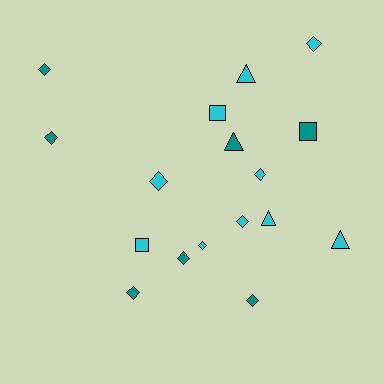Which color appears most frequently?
Cyan, with 10 objects.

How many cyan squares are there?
There are 2 cyan squares.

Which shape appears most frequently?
Diamond, with 10 objects.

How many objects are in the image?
There are 17 objects.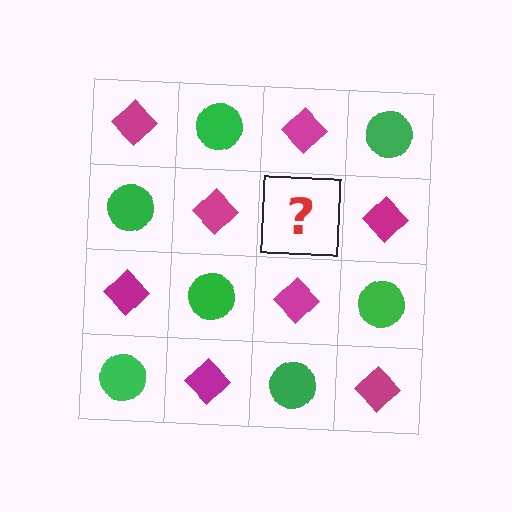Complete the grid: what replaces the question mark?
The question mark should be replaced with a green circle.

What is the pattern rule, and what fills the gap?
The rule is that it alternates magenta diamond and green circle in a checkerboard pattern. The gap should be filled with a green circle.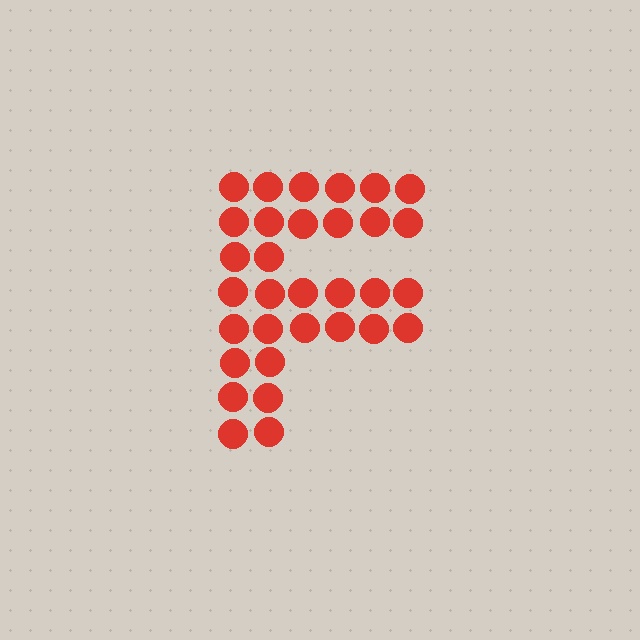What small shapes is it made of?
It is made of small circles.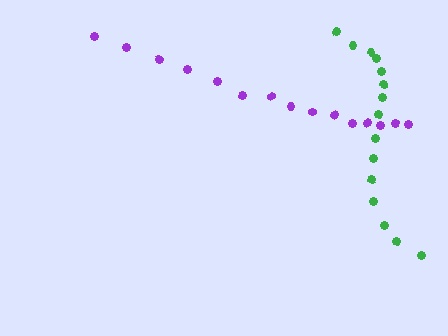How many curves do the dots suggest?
There are 2 distinct paths.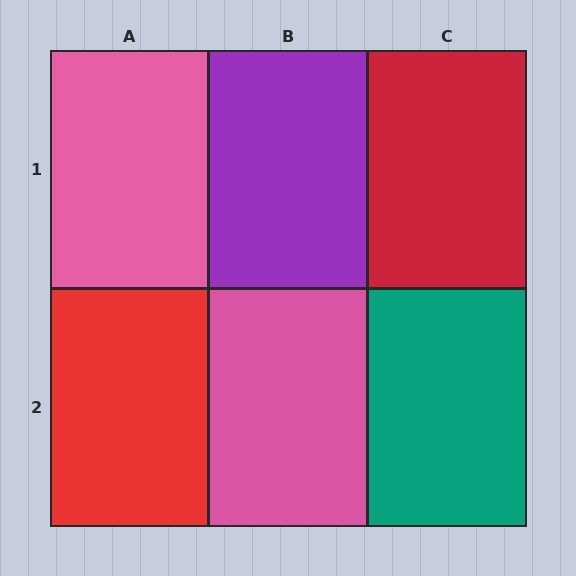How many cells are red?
2 cells are red.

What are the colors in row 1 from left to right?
Pink, purple, red.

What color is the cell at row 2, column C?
Teal.